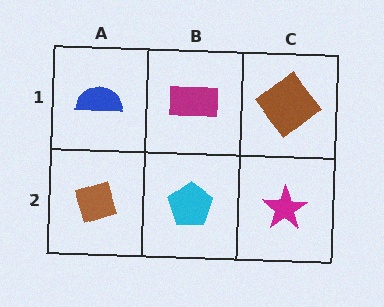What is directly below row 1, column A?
A brown diamond.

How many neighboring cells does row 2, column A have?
2.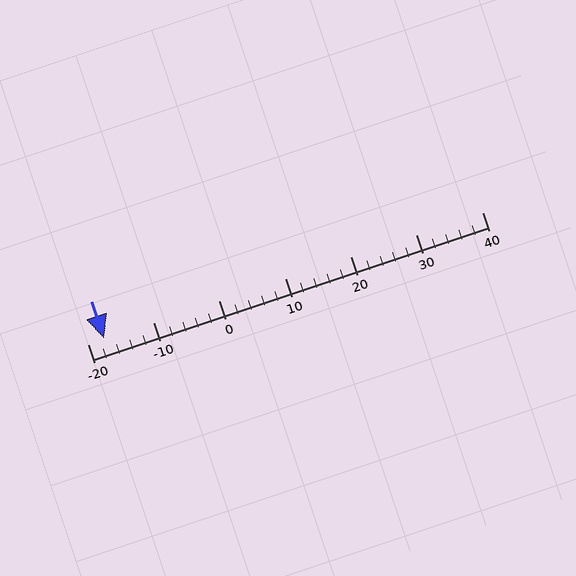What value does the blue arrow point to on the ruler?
The blue arrow points to approximately -18.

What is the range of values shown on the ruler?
The ruler shows values from -20 to 40.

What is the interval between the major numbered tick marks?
The major tick marks are spaced 10 units apart.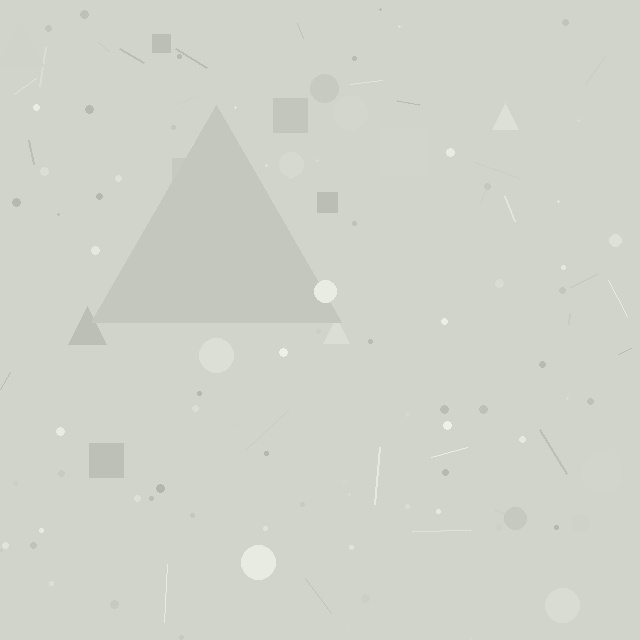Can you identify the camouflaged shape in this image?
The camouflaged shape is a triangle.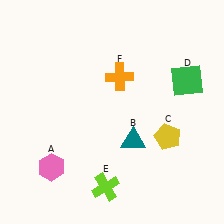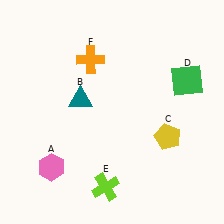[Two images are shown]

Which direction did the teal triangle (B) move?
The teal triangle (B) moved left.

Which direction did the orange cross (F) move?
The orange cross (F) moved left.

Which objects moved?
The objects that moved are: the teal triangle (B), the orange cross (F).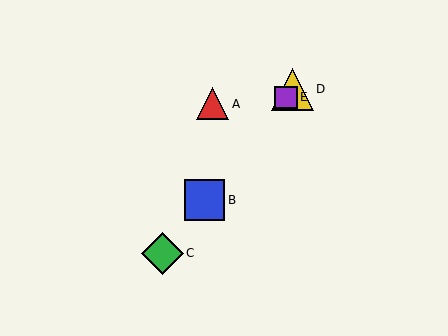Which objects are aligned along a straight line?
Objects B, C, D, E are aligned along a straight line.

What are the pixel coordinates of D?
Object D is at (292, 89).